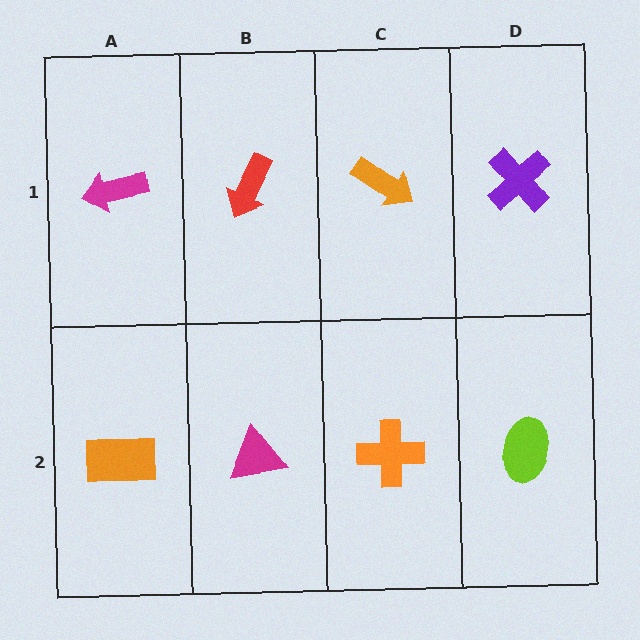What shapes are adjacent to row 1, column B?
A magenta triangle (row 2, column B), a magenta arrow (row 1, column A), an orange arrow (row 1, column C).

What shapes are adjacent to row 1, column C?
An orange cross (row 2, column C), a red arrow (row 1, column B), a purple cross (row 1, column D).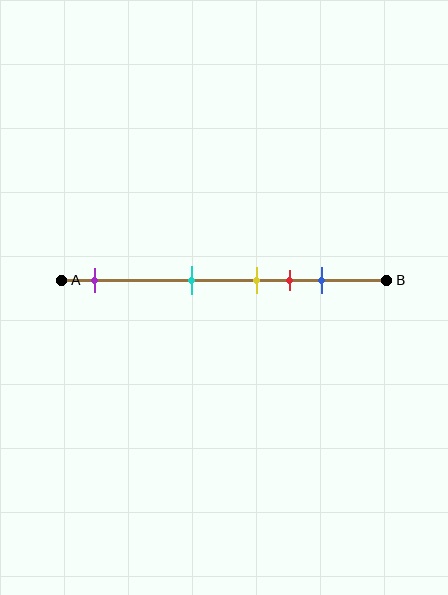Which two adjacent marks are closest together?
The yellow and red marks are the closest adjacent pair.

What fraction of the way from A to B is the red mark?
The red mark is approximately 70% (0.7) of the way from A to B.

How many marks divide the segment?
There are 5 marks dividing the segment.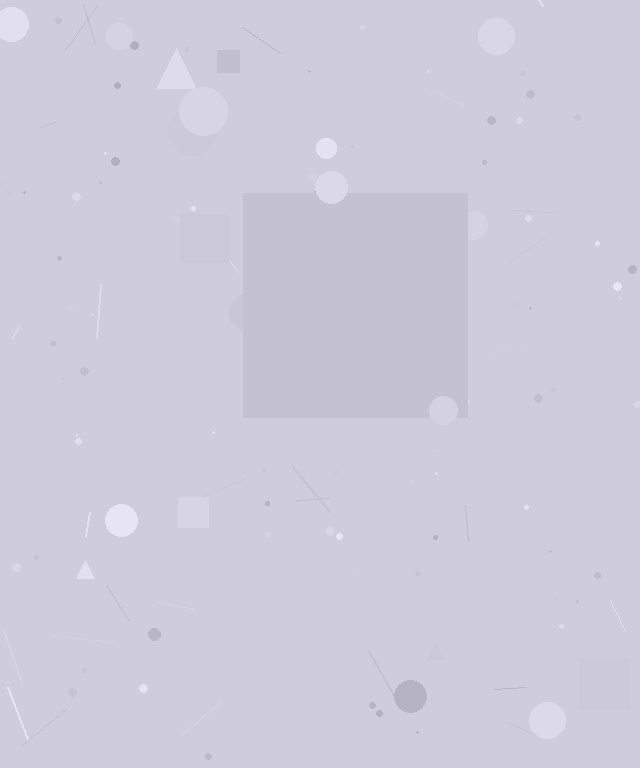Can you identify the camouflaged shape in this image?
The camouflaged shape is a square.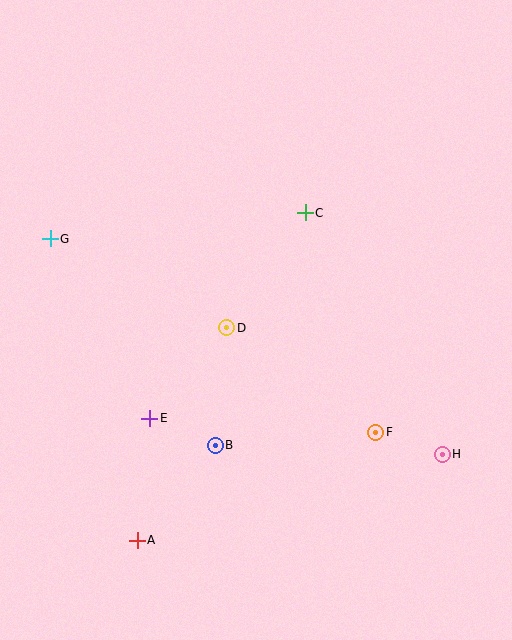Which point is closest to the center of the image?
Point D at (227, 328) is closest to the center.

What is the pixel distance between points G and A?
The distance between G and A is 314 pixels.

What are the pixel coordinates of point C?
Point C is at (305, 213).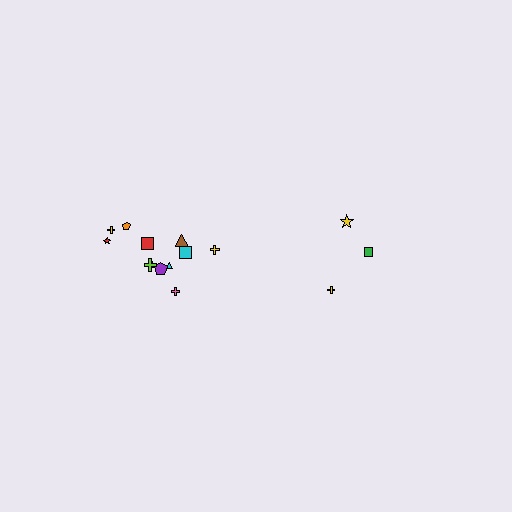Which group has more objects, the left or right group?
The left group.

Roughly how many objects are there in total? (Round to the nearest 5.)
Roughly 15 objects in total.